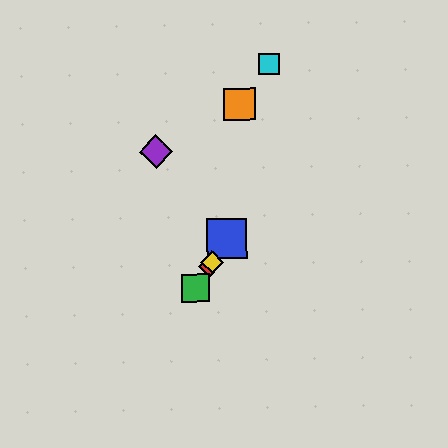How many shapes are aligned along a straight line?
4 shapes (the red diamond, the blue square, the green square, the yellow diamond) are aligned along a straight line.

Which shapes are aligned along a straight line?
The red diamond, the blue square, the green square, the yellow diamond are aligned along a straight line.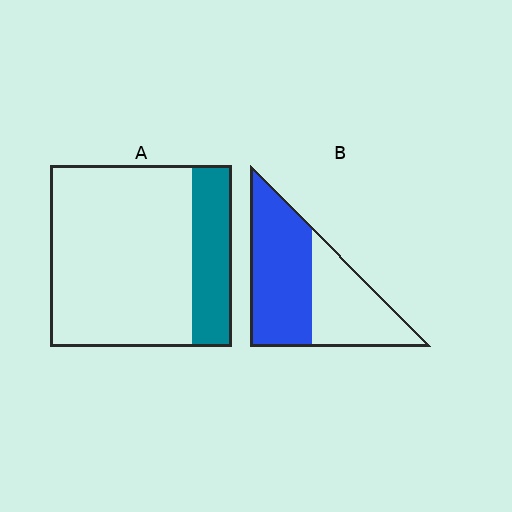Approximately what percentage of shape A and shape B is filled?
A is approximately 20% and B is approximately 55%.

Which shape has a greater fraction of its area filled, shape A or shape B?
Shape B.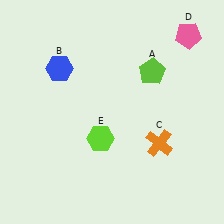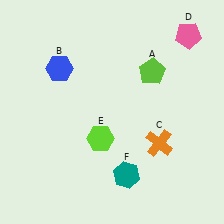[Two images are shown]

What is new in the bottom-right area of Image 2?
A teal hexagon (F) was added in the bottom-right area of Image 2.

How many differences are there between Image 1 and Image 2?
There is 1 difference between the two images.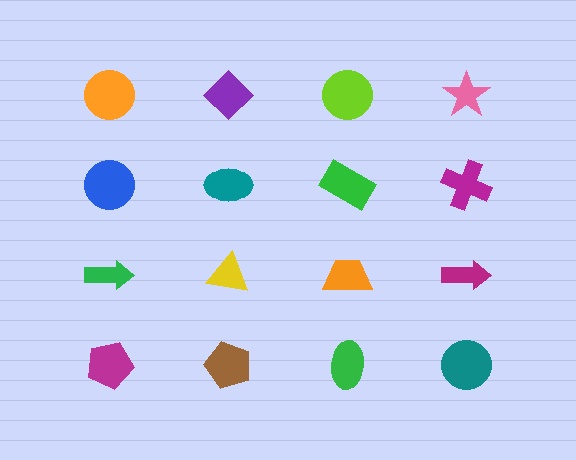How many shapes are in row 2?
4 shapes.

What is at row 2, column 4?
A magenta cross.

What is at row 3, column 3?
An orange trapezoid.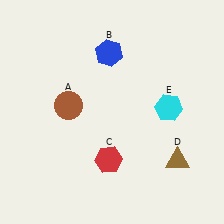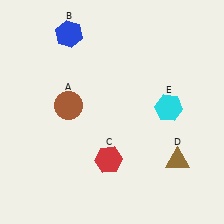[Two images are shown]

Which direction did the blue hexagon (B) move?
The blue hexagon (B) moved left.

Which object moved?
The blue hexagon (B) moved left.